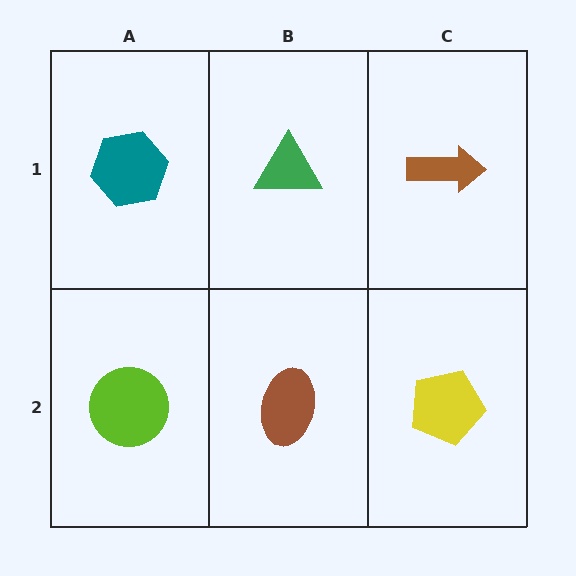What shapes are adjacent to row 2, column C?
A brown arrow (row 1, column C), a brown ellipse (row 2, column B).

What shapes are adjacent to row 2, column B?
A green triangle (row 1, column B), a lime circle (row 2, column A), a yellow pentagon (row 2, column C).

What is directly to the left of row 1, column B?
A teal hexagon.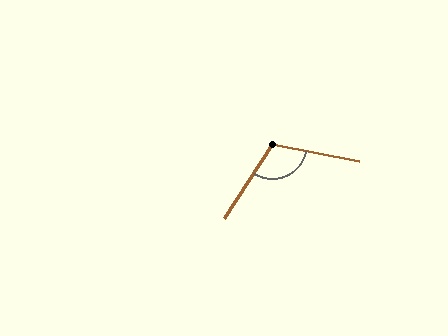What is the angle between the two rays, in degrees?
Approximately 111 degrees.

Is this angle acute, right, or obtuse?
It is obtuse.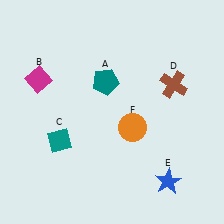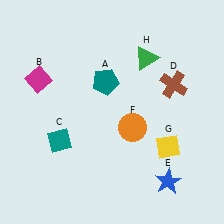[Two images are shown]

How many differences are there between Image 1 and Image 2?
There are 2 differences between the two images.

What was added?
A yellow diamond (G), a green triangle (H) were added in Image 2.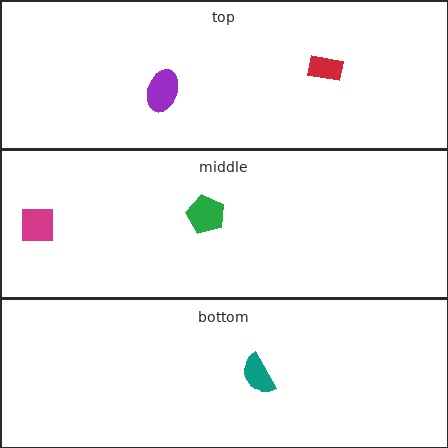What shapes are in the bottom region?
The teal semicircle.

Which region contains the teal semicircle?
The bottom region.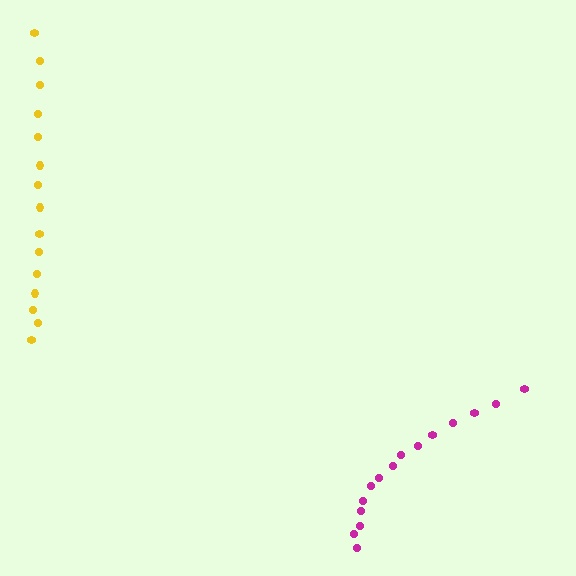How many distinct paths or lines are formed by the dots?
There are 2 distinct paths.